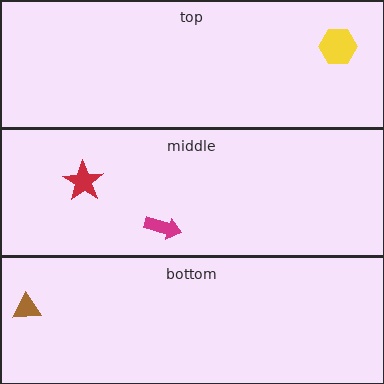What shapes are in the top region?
The yellow hexagon.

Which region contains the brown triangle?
The bottom region.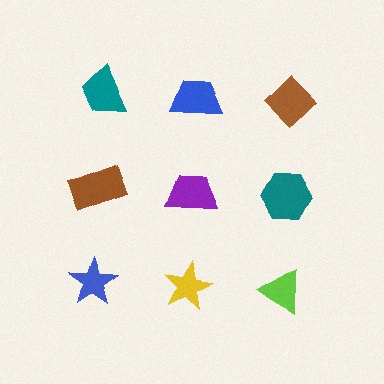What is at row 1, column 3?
A brown diamond.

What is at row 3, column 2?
A yellow star.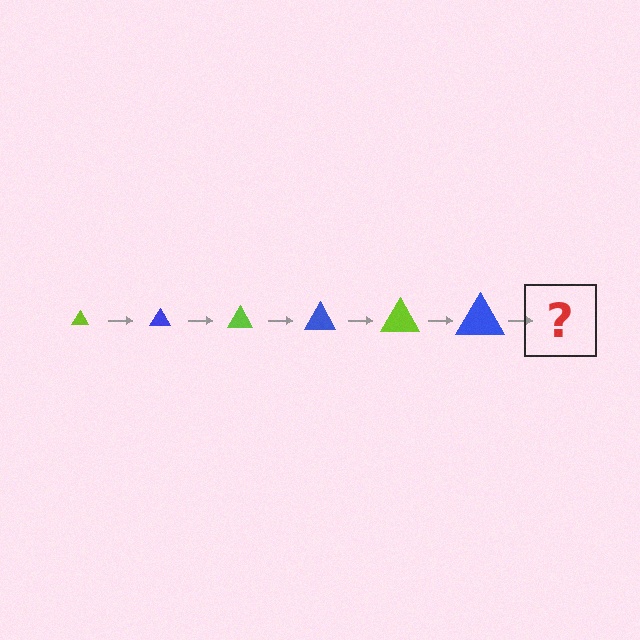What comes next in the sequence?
The next element should be a lime triangle, larger than the previous one.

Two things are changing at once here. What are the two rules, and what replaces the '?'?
The two rules are that the triangle grows larger each step and the color cycles through lime and blue. The '?' should be a lime triangle, larger than the previous one.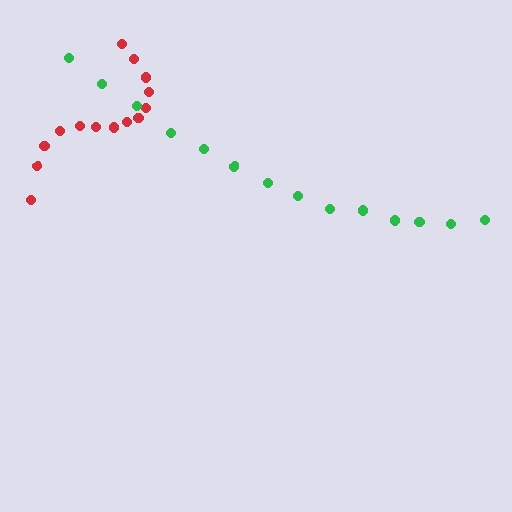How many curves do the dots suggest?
There are 2 distinct paths.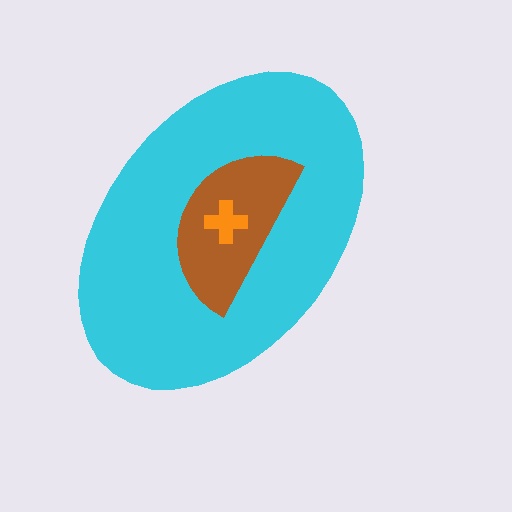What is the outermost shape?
The cyan ellipse.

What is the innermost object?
The orange cross.